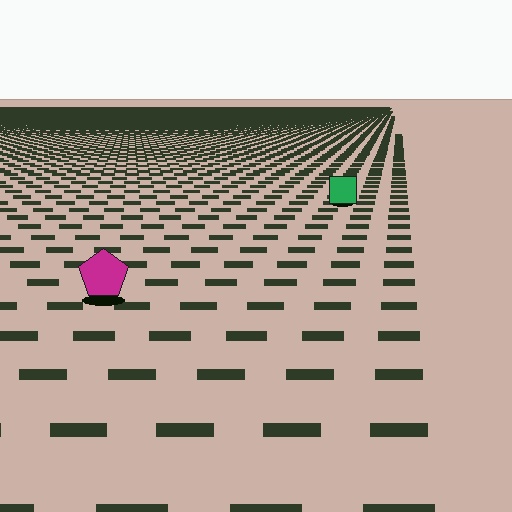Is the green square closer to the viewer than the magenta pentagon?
No. The magenta pentagon is closer — you can tell from the texture gradient: the ground texture is coarser near it.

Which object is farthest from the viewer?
The green square is farthest from the viewer. It appears smaller and the ground texture around it is denser.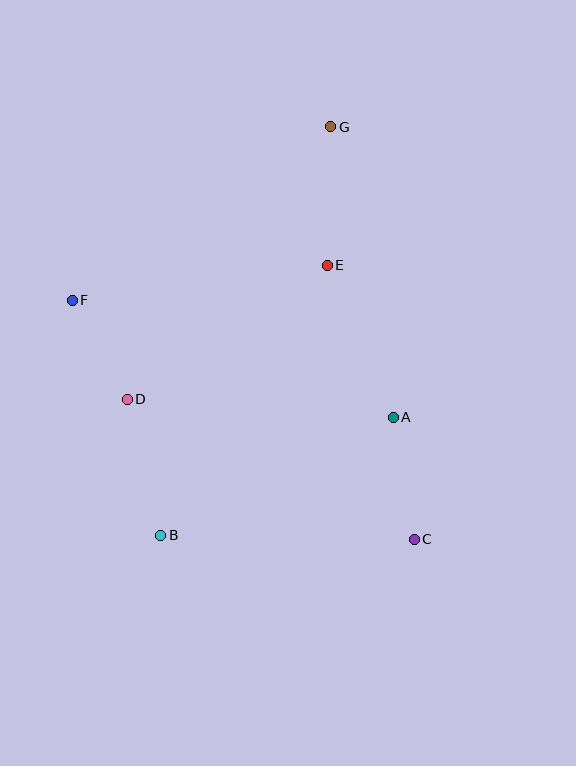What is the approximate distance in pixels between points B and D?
The distance between B and D is approximately 140 pixels.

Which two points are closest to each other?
Points D and F are closest to each other.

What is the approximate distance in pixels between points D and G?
The distance between D and G is approximately 341 pixels.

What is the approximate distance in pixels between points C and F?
The distance between C and F is approximately 417 pixels.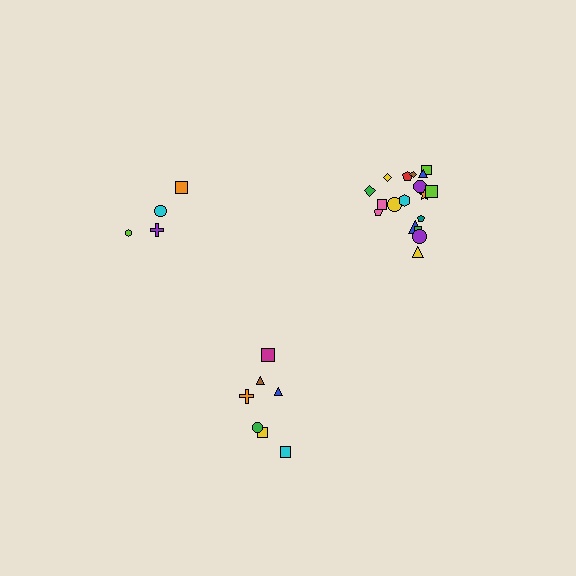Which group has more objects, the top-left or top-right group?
The top-right group.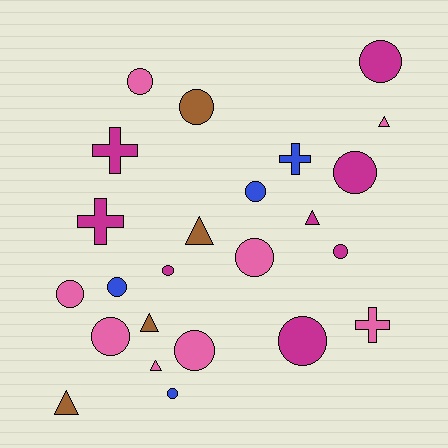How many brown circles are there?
There is 1 brown circle.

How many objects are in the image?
There are 24 objects.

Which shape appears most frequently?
Circle, with 14 objects.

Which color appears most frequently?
Magenta, with 8 objects.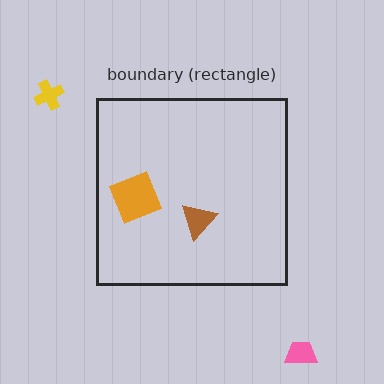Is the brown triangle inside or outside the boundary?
Inside.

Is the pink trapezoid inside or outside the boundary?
Outside.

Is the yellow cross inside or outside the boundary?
Outside.